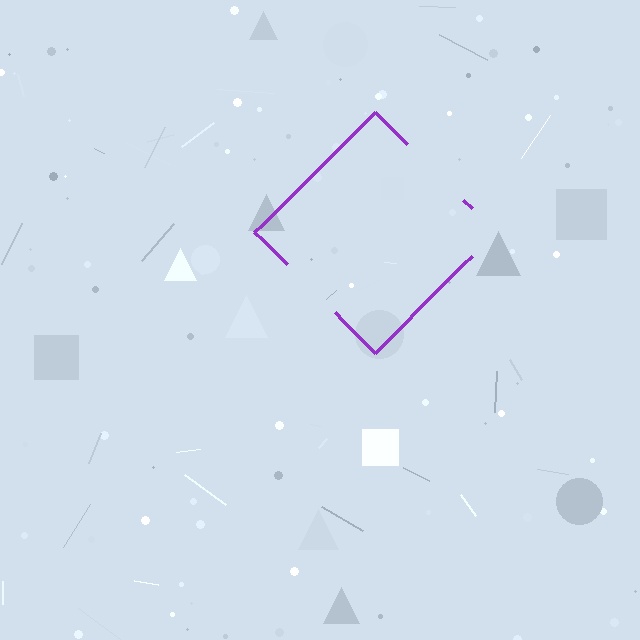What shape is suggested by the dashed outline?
The dashed outline suggests a diamond.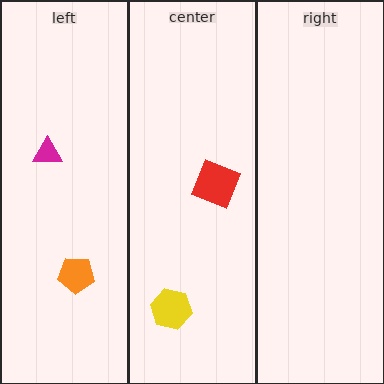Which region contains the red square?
The center region.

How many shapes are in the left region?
2.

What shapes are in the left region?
The magenta triangle, the orange pentagon.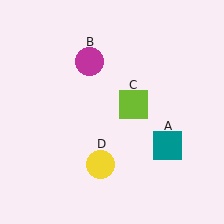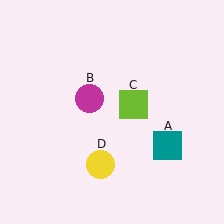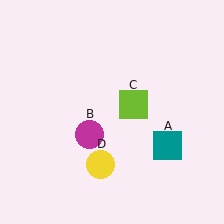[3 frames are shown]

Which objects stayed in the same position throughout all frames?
Teal square (object A) and lime square (object C) and yellow circle (object D) remained stationary.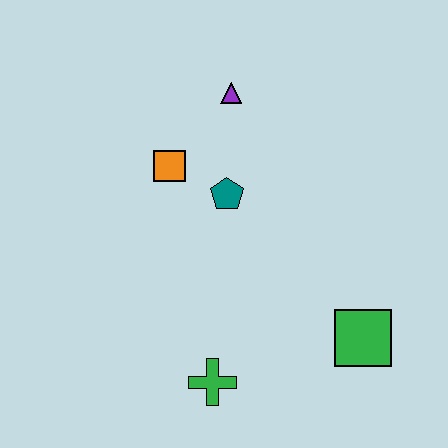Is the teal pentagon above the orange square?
No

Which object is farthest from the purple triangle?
The green cross is farthest from the purple triangle.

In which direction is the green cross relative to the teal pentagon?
The green cross is below the teal pentagon.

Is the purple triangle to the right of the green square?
No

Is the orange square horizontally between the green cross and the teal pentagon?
No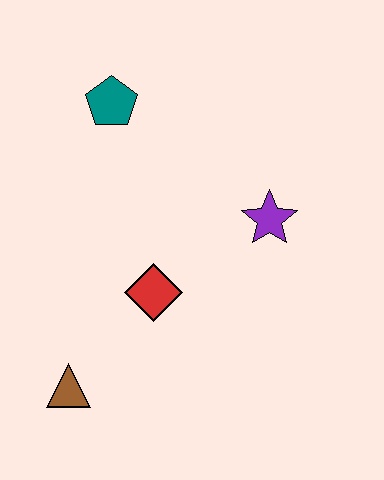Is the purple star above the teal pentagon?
No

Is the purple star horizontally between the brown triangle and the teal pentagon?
No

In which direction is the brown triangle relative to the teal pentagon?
The brown triangle is below the teal pentagon.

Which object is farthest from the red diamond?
The teal pentagon is farthest from the red diamond.